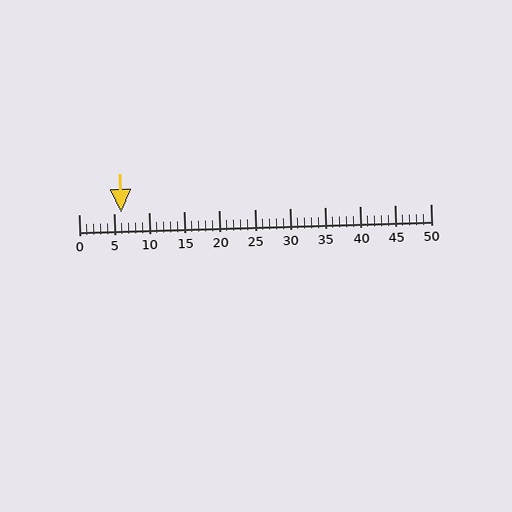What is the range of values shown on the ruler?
The ruler shows values from 0 to 50.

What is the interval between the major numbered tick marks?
The major tick marks are spaced 5 units apart.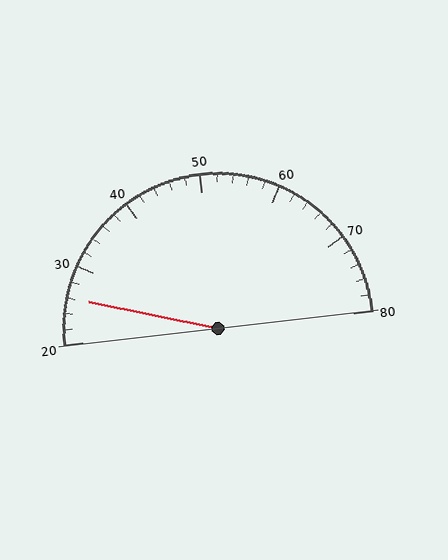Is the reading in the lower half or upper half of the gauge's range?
The reading is in the lower half of the range (20 to 80).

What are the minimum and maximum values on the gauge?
The gauge ranges from 20 to 80.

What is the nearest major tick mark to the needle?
The nearest major tick mark is 30.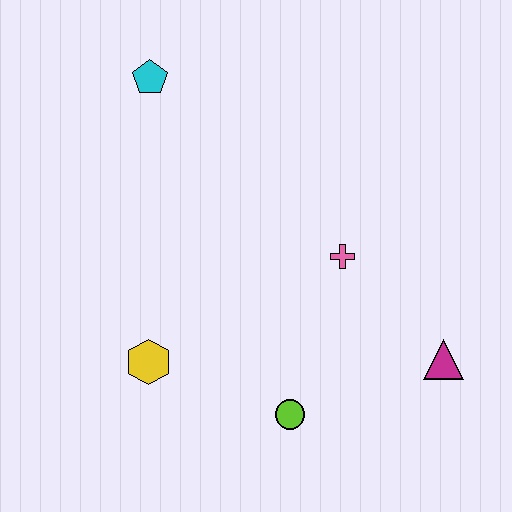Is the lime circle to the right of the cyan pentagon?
Yes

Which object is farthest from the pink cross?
The cyan pentagon is farthest from the pink cross.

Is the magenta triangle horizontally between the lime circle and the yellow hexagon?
No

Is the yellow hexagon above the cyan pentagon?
No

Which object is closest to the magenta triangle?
The pink cross is closest to the magenta triangle.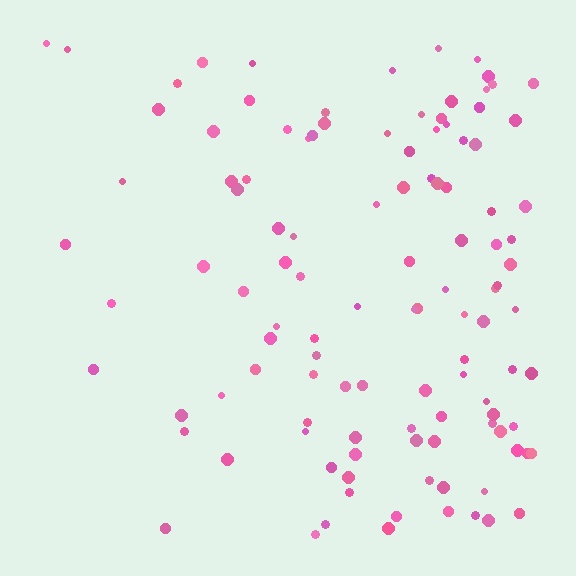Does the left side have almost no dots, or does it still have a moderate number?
Still a moderate number, just noticeably fewer than the right.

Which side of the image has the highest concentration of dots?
The right.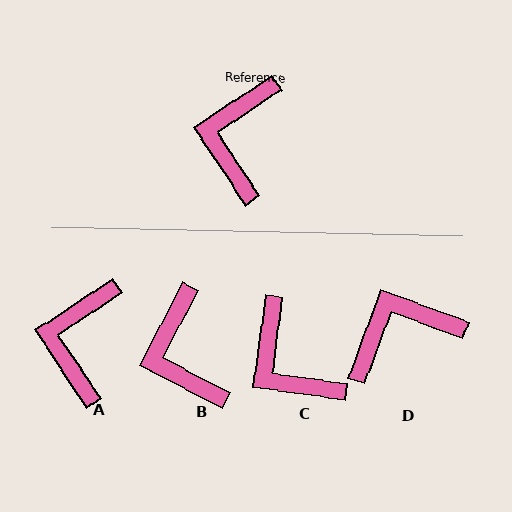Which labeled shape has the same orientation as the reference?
A.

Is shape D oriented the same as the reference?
No, it is off by about 54 degrees.